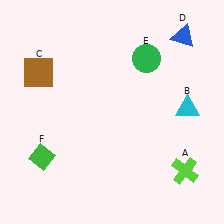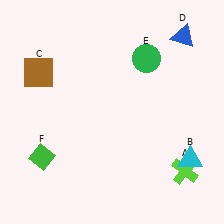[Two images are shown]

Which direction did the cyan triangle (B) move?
The cyan triangle (B) moved down.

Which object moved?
The cyan triangle (B) moved down.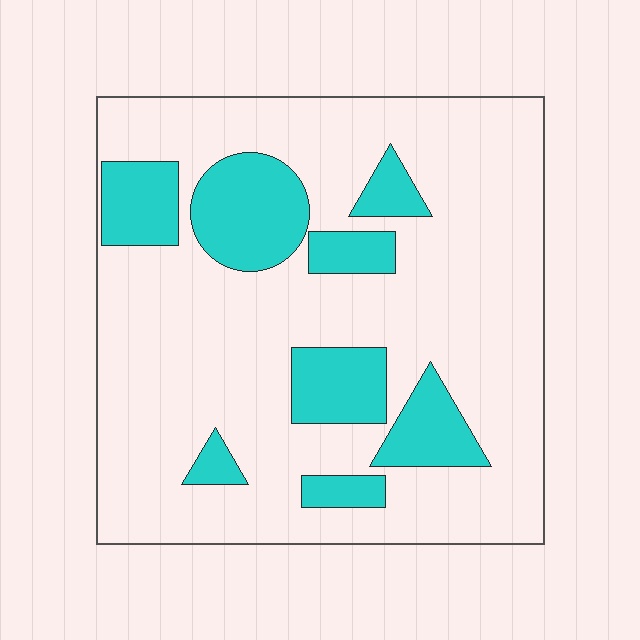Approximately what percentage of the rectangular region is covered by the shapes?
Approximately 20%.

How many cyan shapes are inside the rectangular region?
8.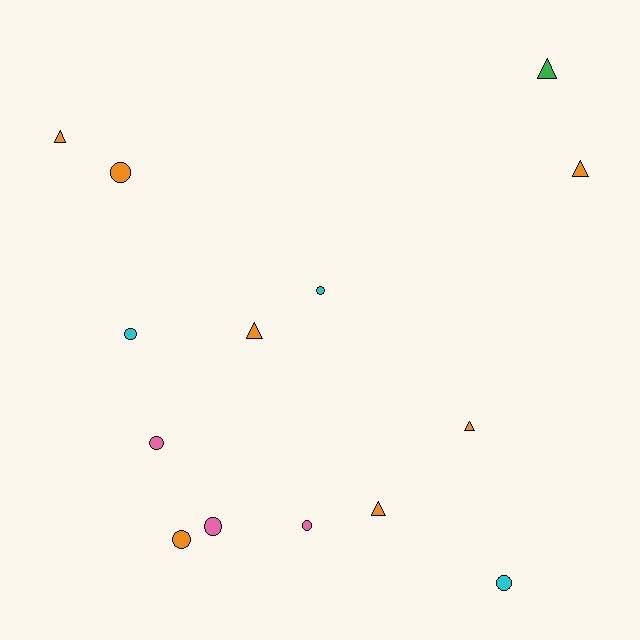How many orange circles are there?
There are 2 orange circles.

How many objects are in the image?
There are 14 objects.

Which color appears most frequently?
Orange, with 7 objects.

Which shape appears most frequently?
Circle, with 8 objects.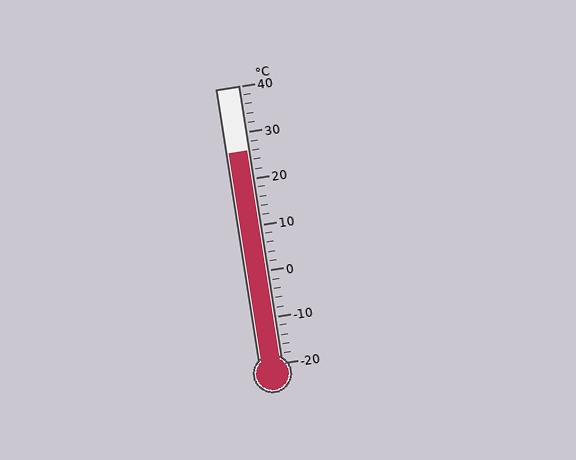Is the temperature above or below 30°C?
The temperature is below 30°C.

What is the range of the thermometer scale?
The thermometer scale ranges from -20°C to 40°C.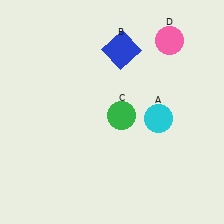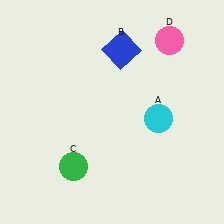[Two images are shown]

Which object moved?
The green circle (C) moved down.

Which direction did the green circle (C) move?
The green circle (C) moved down.